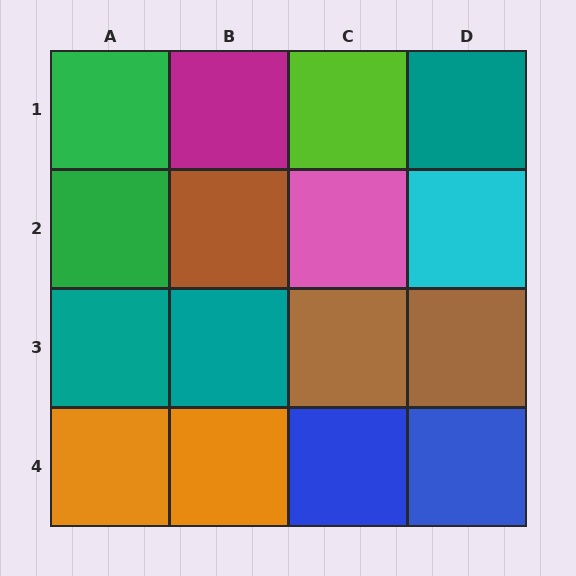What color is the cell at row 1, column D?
Teal.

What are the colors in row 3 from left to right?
Teal, teal, brown, brown.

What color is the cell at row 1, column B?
Magenta.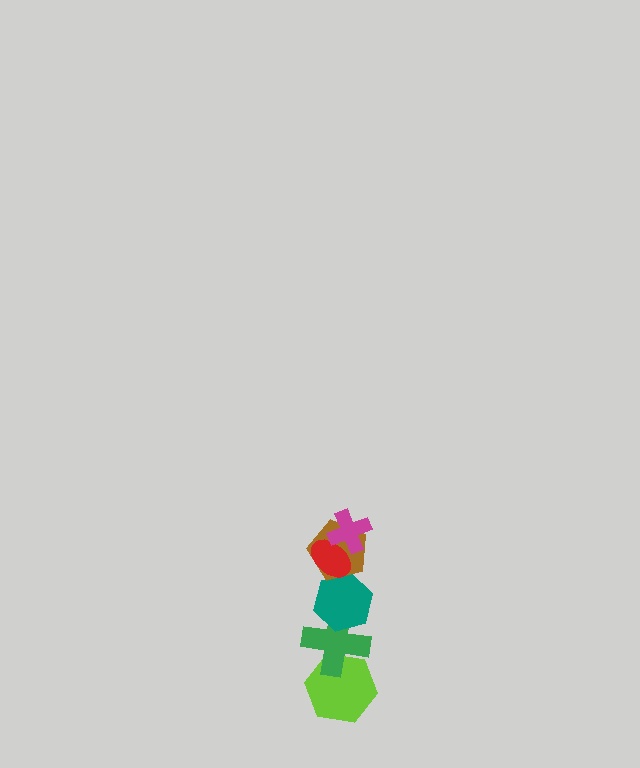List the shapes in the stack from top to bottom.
From top to bottom: the magenta cross, the red ellipse, the brown pentagon, the teal hexagon, the green cross, the lime hexagon.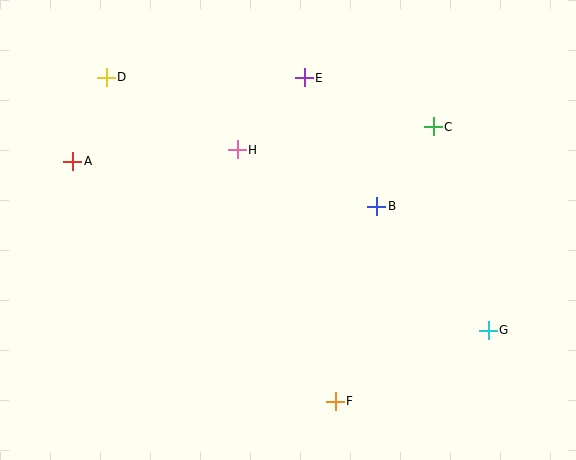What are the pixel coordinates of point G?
Point G is at (488, 330).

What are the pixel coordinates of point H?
Point H is at (237, 150).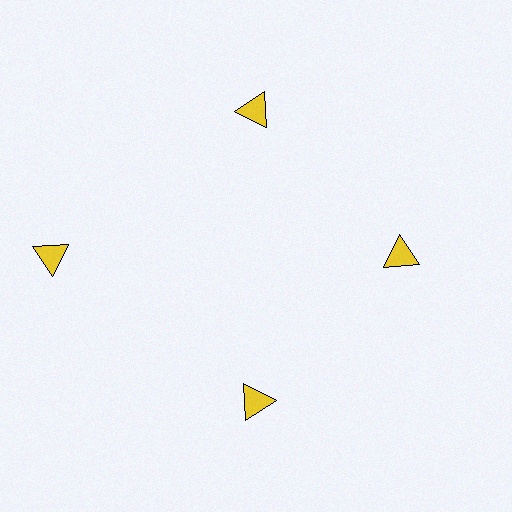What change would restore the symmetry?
The symmetry would be restored by moving it inward, back onto the ring so that all 4 triangles sit at equal angles and equal distance from the center.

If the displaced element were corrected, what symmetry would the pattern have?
It would have 4-fold rotational symmetry — the pattern would map onto itself every 90 degrees.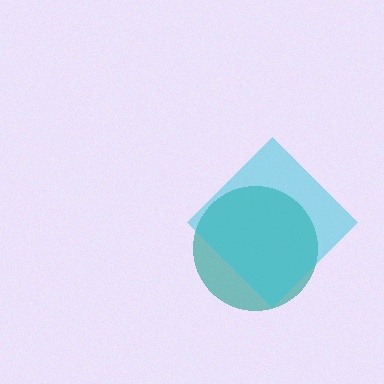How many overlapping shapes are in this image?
There are 2 overlapping shapes in the image.